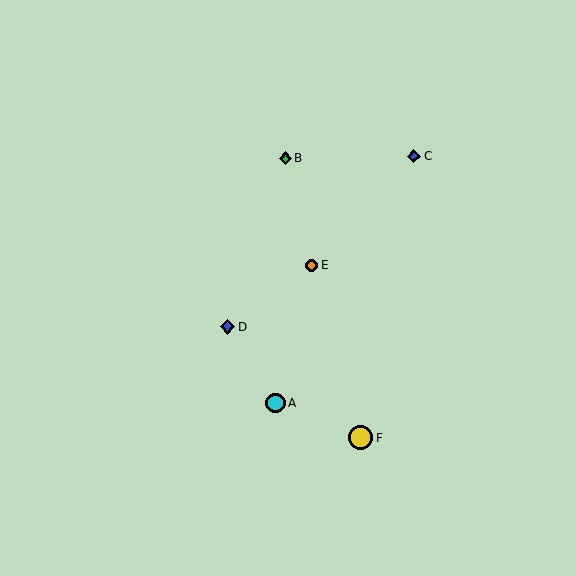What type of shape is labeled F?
Shape F is a yellow circle.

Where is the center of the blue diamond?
The center of the blue diamond is at (228, 327).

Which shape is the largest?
The yellow circle (labeled F) is the largest.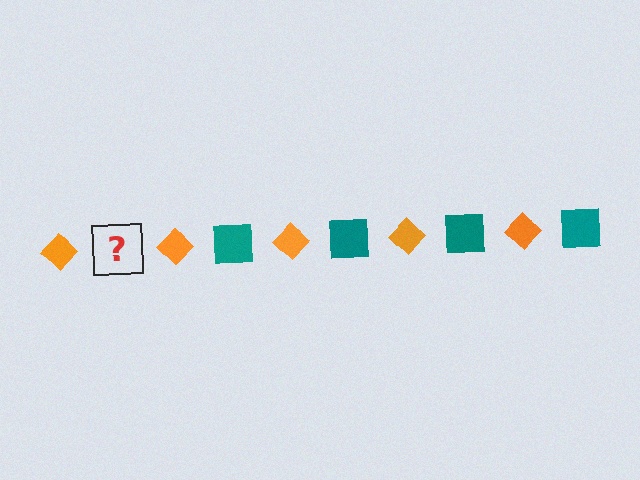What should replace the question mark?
The question mark should be replaced with a teal square.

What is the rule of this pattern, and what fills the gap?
The rule is that the pattern alternates between orange diamond and teal square. The gap should be filled with a teal square.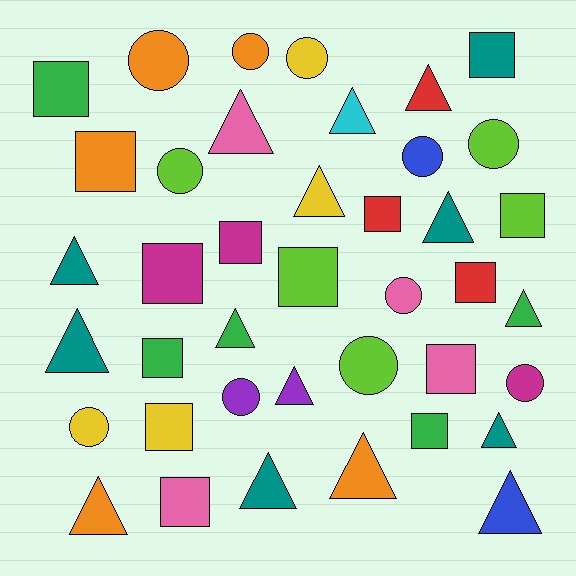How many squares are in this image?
There are 14 squares.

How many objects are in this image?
There are 40 objects.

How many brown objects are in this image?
There are no brown objects.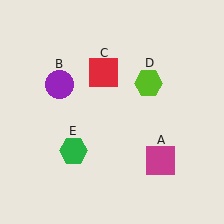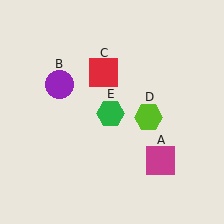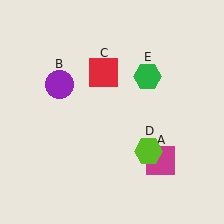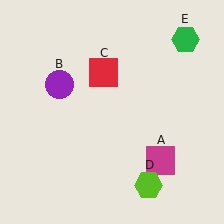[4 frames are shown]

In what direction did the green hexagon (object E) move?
The green hexagon (object E) moved up and to the right.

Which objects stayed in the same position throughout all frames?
Magenta square (object A) and purple circle (object B) and red square (object C) remained stationary.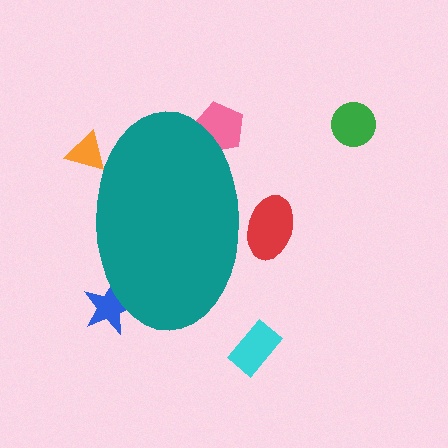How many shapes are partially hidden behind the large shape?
4 shapes are partially hidden.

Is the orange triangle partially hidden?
Yes, the orange triangle is partially hidden behind the teal ellipse.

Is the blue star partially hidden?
Yes, the blue star is partially hidden behind the teal ellipse.